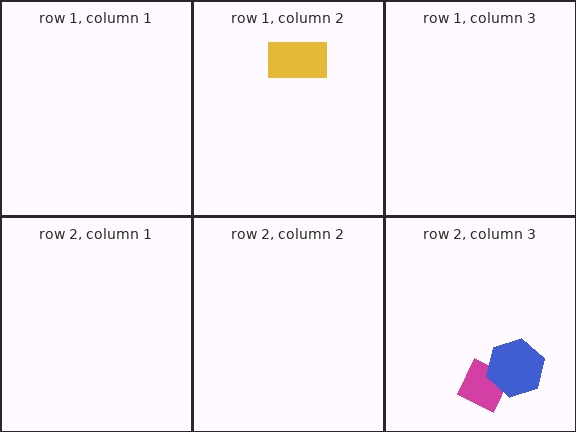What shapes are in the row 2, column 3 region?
The magenta square, the blue hexagon.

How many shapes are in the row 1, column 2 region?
1.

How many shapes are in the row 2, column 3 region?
2.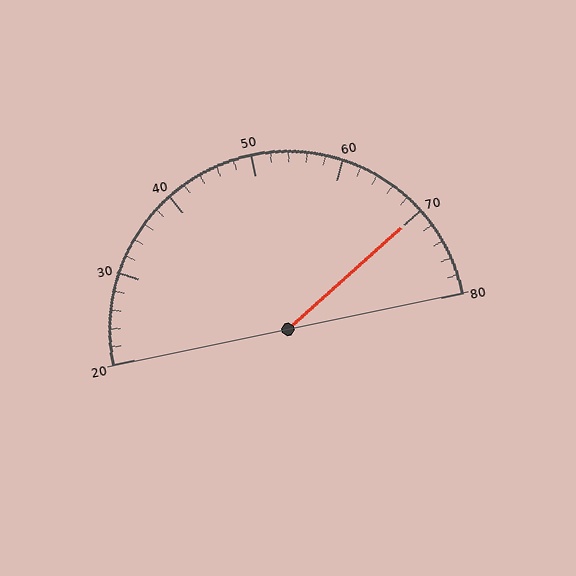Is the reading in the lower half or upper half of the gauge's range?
The reading is in the upper half of the range (20 to 80).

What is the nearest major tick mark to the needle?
The nearest major tick mark is 70.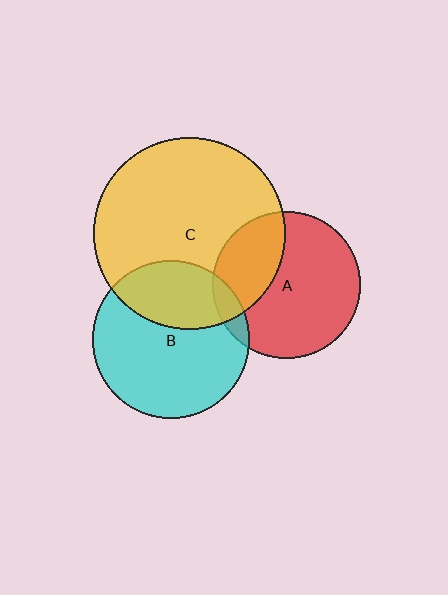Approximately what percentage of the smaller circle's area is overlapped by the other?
Approximately 35%.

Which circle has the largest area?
Circle C (yellow).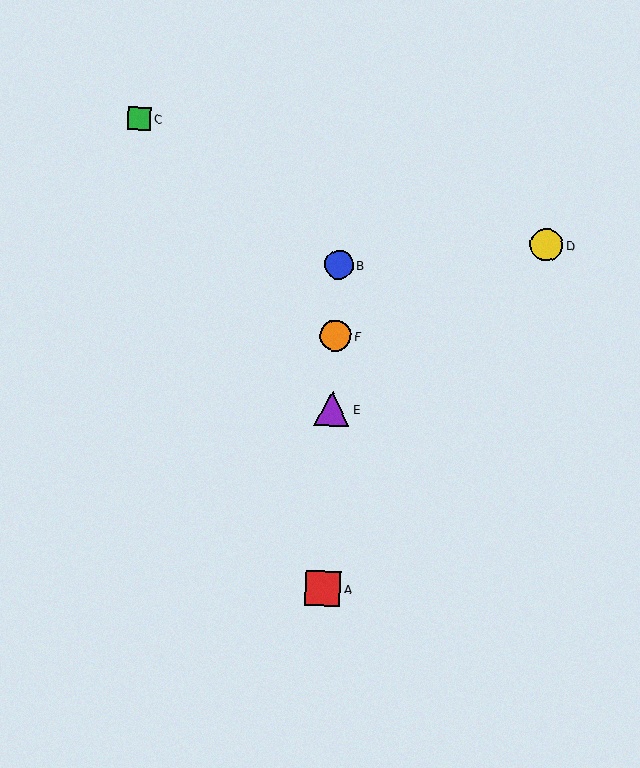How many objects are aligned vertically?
4 objects (A, B, E, F) are aligned vertically.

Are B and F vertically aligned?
Yes, both are at x≈339.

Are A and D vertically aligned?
No, A is at x≈323 and D is at x≈547.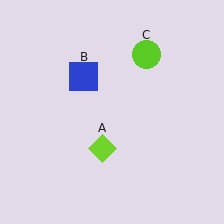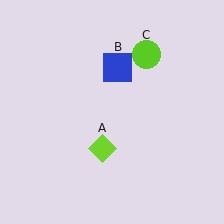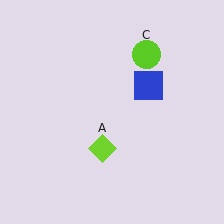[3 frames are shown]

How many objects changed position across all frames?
1 object changed position: blue square (object B).